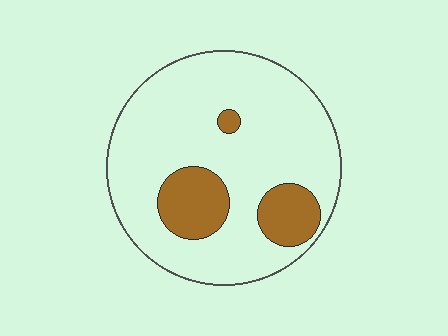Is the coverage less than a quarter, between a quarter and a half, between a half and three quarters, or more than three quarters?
Less than a quarter.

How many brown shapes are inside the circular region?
3.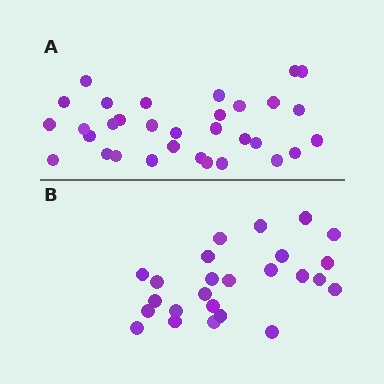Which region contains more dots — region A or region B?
Region A (the top region) has more dots.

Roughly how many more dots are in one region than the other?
Region A has roughly 8 or so more dots than region B.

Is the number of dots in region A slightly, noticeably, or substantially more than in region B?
Region A has noticeably more, but not dramatically so. The ratio is roughly 1.3 to 1.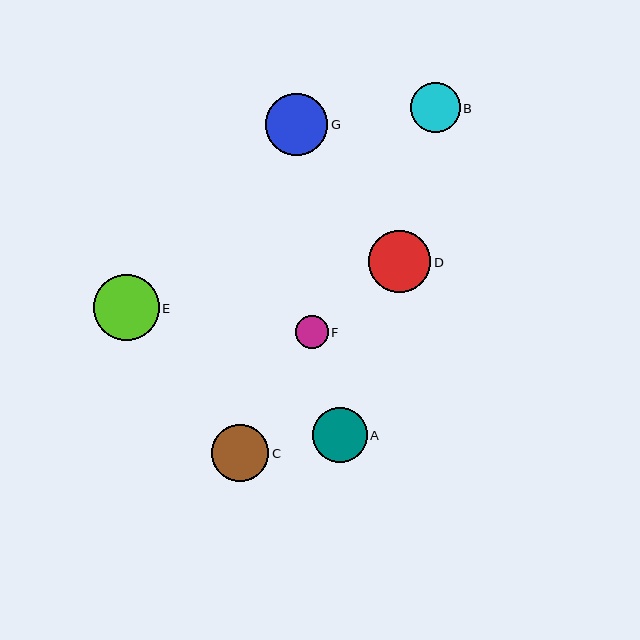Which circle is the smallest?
Circle F is the smallest with a size of approximately 33 pixels.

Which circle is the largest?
Circle E is the largest with a size of approximately 65 pixels.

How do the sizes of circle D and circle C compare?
Circle D and circle C are approximately the same size.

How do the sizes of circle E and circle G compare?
Circle E and circle G are approximately the same size.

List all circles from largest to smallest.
From largest to smallest: E, G, D, C, A, B, F.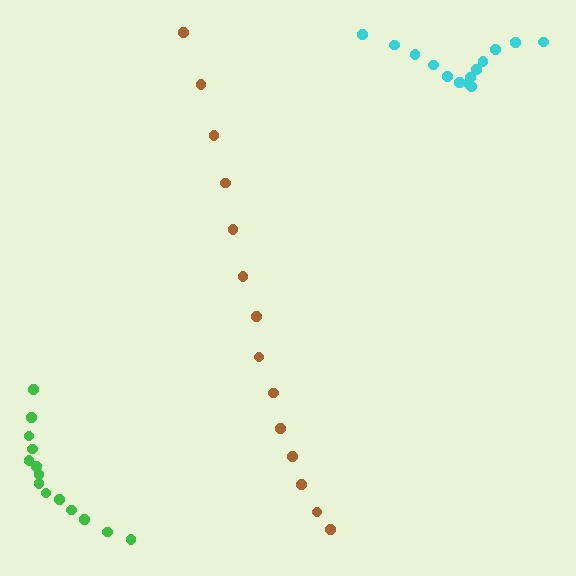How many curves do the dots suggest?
There are 3 distinct paths.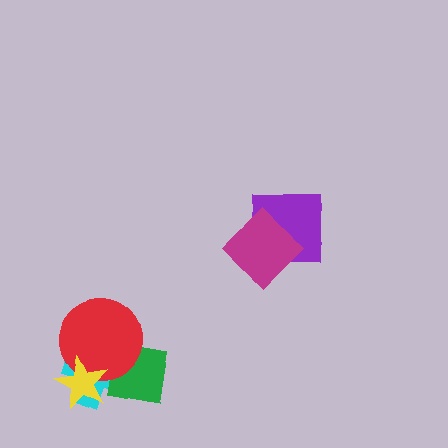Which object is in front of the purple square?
The magenta diamond is in front of the purple square.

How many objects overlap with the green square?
3 objects overlap with the green square.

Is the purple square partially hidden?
Yes, it is partially covered by another shape.